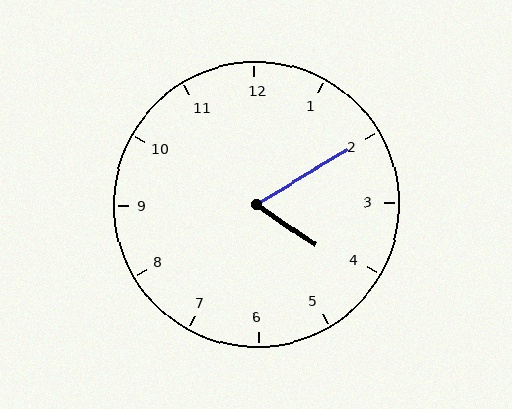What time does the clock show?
4:10.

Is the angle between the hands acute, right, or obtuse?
It is acute.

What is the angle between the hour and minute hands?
Approximately 65 degrees.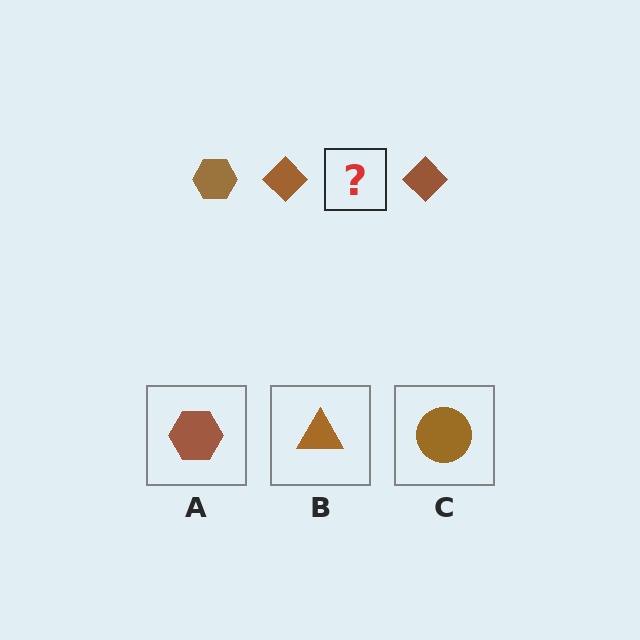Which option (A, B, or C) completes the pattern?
A.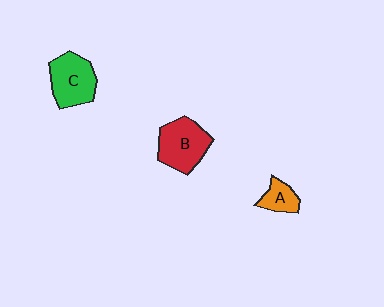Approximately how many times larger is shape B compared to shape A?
Approximately 2.2 times.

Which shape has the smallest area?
Shape A (orange).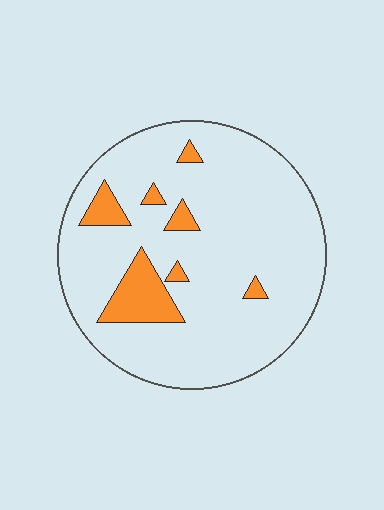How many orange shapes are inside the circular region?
7.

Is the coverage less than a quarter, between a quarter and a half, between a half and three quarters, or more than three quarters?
Less than a quarter.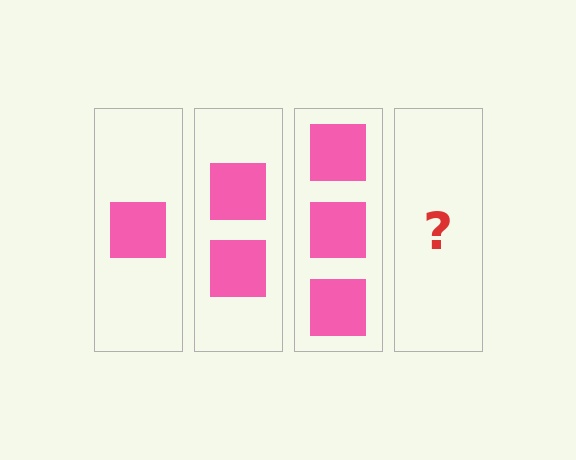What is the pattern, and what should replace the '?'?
The pattern is that each step adds one more square. The '?' should be 4 squares.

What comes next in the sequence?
The next element should be 4 squares.